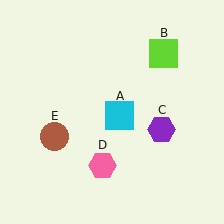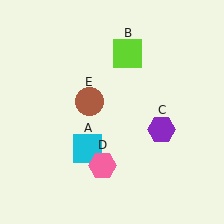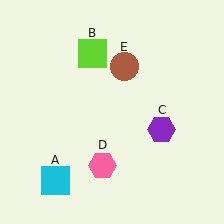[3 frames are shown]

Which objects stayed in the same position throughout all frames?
Purple hexagon (object C) and pink hexagon (object D) remained stationary.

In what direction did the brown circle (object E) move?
The brown circle (object E) moved up and to the right.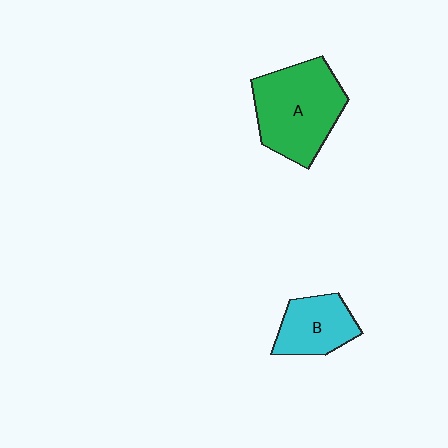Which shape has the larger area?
Shape A (green).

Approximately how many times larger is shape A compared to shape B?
Approximately 1.7 times.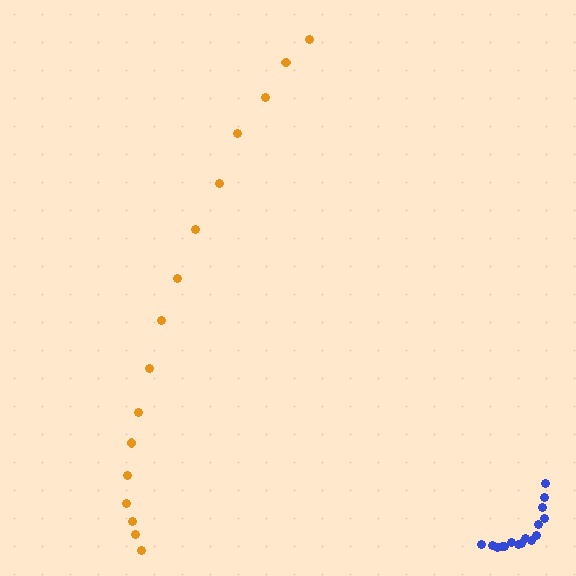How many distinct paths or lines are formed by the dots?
There are 2 distinct paths.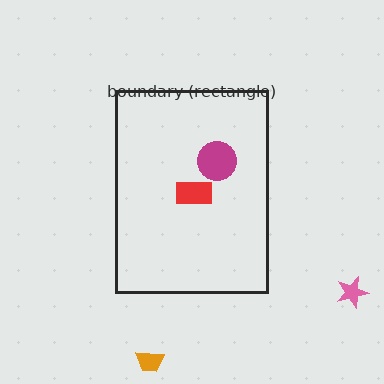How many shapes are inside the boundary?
2 inside, 2 outside.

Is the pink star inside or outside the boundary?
Outside.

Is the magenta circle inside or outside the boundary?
Inside.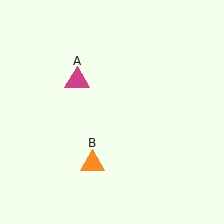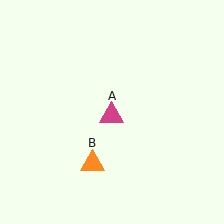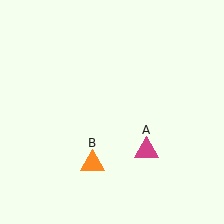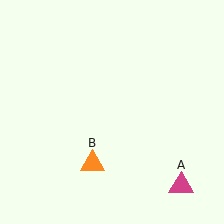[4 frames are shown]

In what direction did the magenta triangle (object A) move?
The magenta triangle (object A) moved down and to the right.